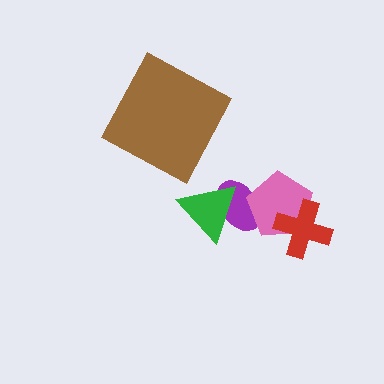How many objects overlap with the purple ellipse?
2 objects overlap with the purple ellipse.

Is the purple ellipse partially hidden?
Yes, it is partially covered by another shape.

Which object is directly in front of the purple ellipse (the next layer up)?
The green triangle is directly in front of the purple ellipse.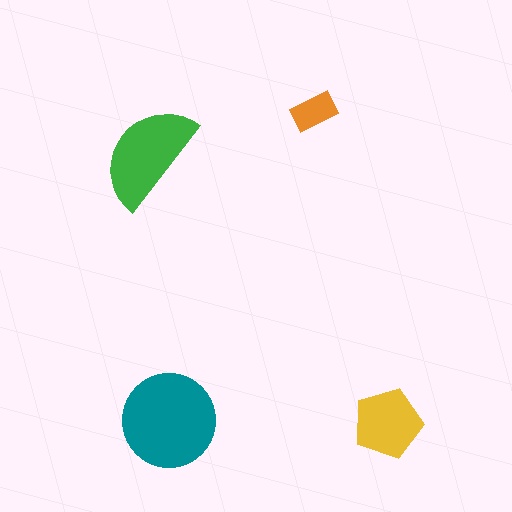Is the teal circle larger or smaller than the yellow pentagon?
Larger.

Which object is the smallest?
The orange rectangle.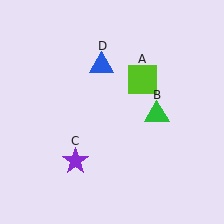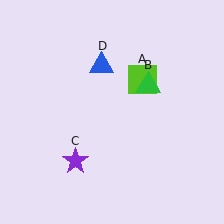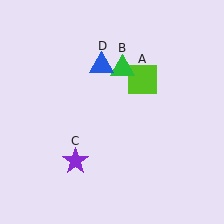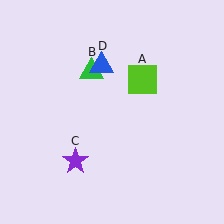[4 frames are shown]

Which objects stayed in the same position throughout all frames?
Lime square (object A) and purple star (object C) and blue triangle (object D) remained stationary.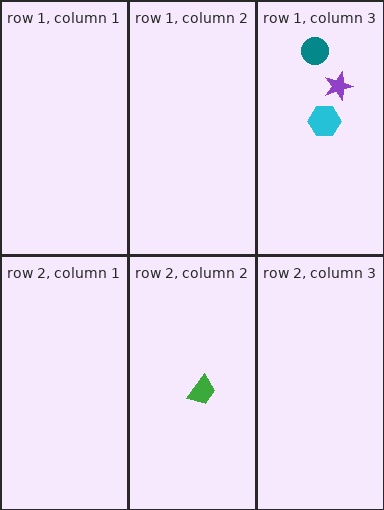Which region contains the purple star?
The row 1, column 3 region.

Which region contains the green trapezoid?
The row 2, column 2 region.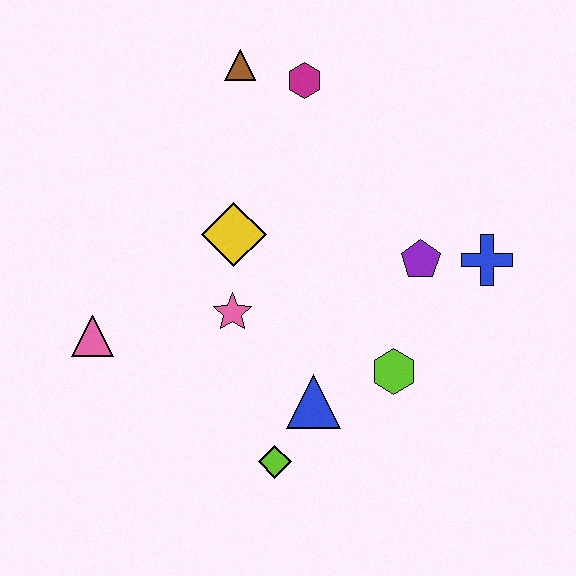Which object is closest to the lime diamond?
The blue triangle is closest to the lime diamond.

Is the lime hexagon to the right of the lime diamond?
Yes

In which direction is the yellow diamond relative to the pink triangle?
The yellow diamond is to the right of the pink triangle.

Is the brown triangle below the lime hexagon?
No